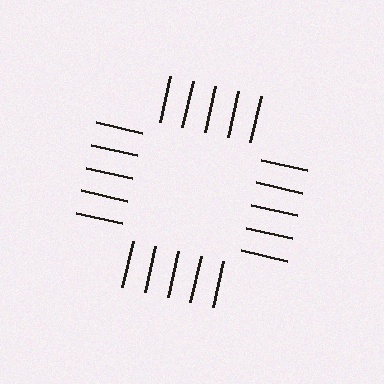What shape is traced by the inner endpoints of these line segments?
An illusory square — the line segments terminate on its edges but no continuous stroke is drawn.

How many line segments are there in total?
20 — 5 along each of the 4 edges.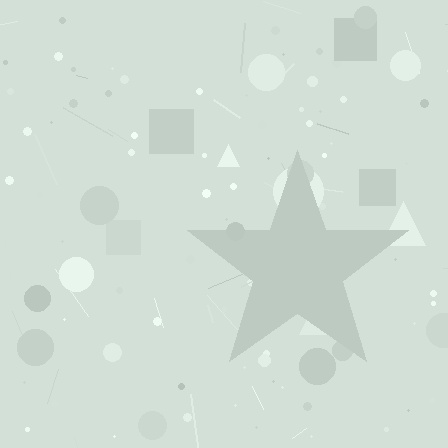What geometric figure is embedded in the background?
A star is embedded in the background.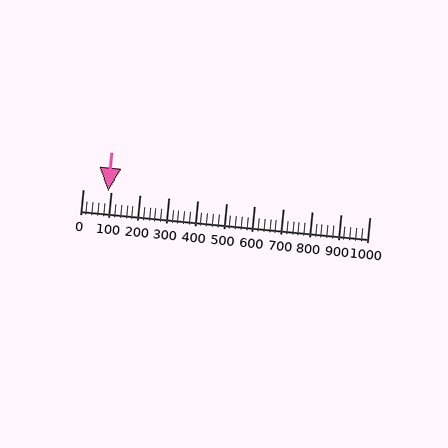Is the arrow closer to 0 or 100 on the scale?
The arrow is closer to 100.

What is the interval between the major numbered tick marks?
The major tick marks are spaced 100 units apart.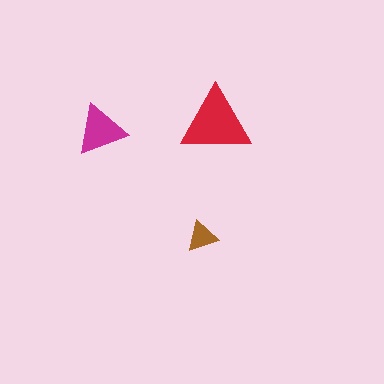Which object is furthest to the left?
The magenta triangle is leftmost.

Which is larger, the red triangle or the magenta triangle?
The red one.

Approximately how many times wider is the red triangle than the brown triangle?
About 2.5 times wider.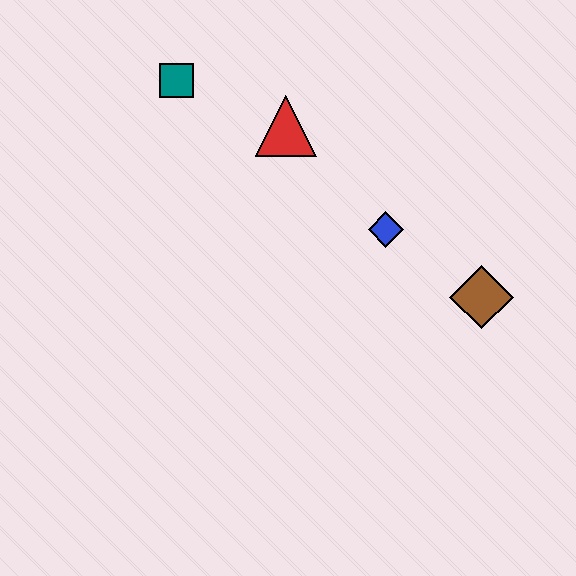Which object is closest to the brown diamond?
The blue diamond is closest to the brown diamond.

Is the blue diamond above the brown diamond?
Yes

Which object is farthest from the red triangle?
The brown diamond is farthest from the red triangle.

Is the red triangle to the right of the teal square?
Yes